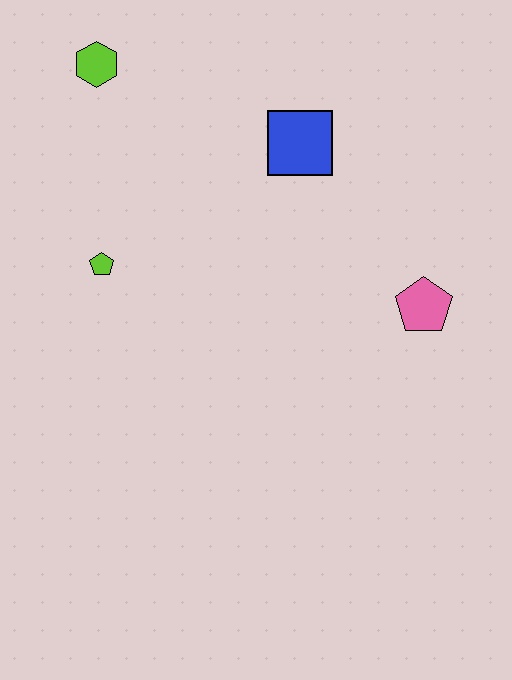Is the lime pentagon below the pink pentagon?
No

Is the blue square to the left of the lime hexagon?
No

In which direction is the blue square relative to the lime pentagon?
The blue square is to the right of the lime pentagon.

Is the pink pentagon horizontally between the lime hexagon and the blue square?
No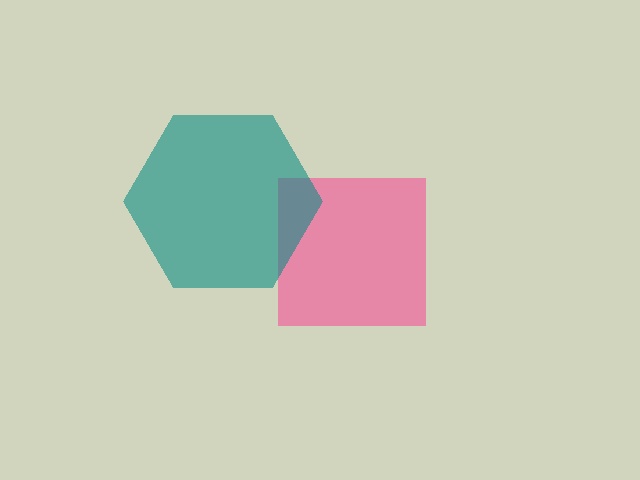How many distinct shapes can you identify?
There are 2 distinct shapes: a pink square, a teal hexagon.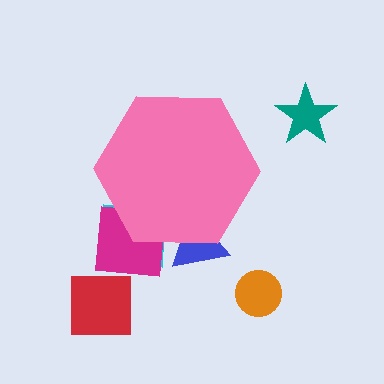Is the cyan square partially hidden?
Yes, the cyan square is partially hidden behind the pink hexagon.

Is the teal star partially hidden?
No, the teal star is fully visible.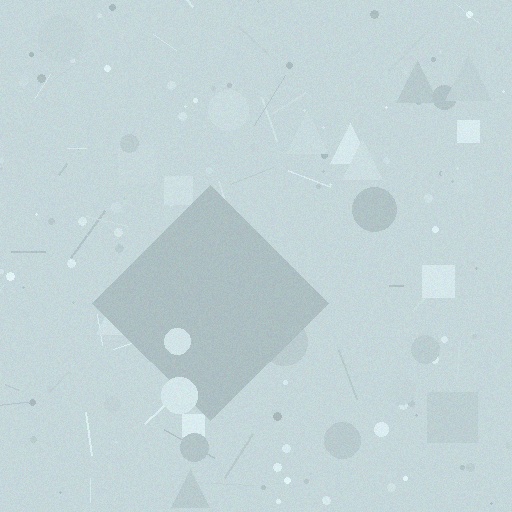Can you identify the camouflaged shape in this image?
The camouflaged shape is a diamond.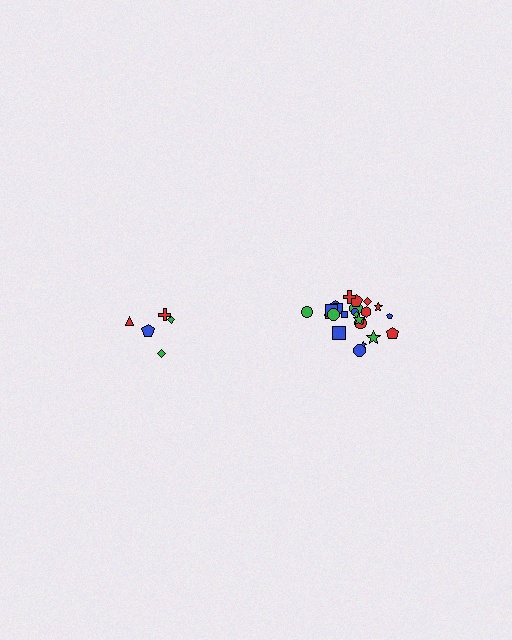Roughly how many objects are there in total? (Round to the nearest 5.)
Roughly 30 objects in total.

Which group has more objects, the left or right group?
The right group.